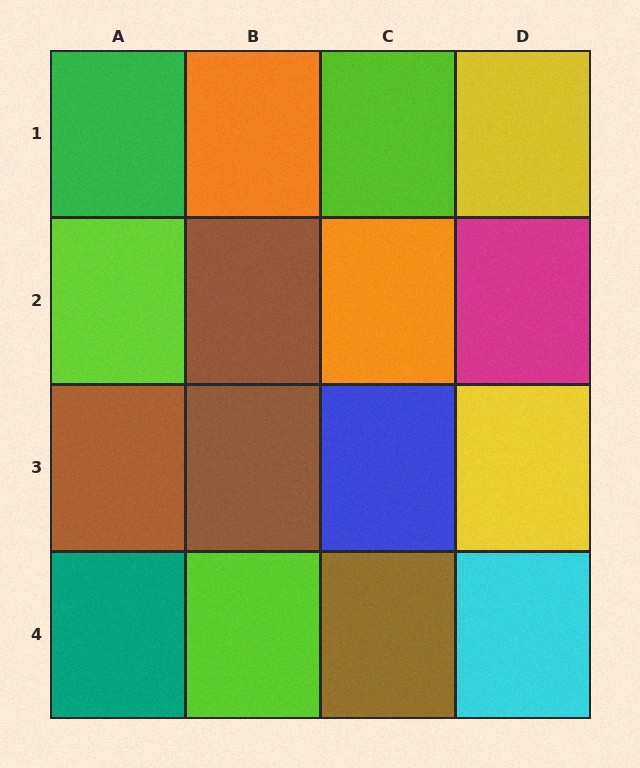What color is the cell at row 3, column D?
Yellow.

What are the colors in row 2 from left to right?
Lime, brown, orange, magenta.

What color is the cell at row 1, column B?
Orange.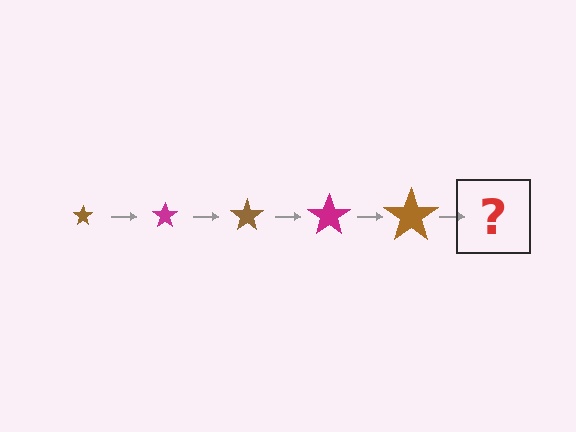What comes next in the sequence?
The next element should be a magenta star, larger than the previous one.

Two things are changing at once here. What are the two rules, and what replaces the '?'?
The two rules are that the star grows larger each step and the color cycles through brown and magenta. The '?' should be a magenta star, larger than the previous one.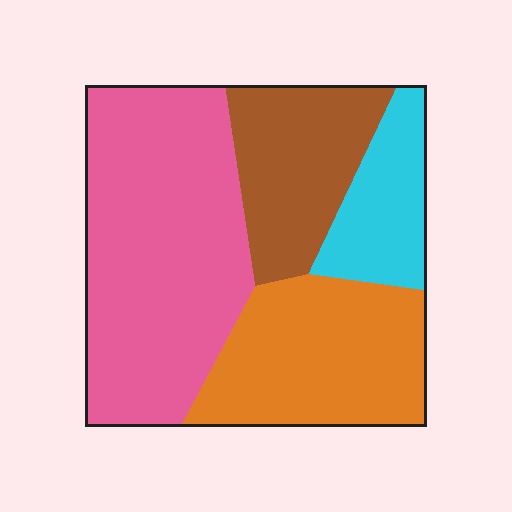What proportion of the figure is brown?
Brown covers 19% of the figure.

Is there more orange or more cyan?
Orange.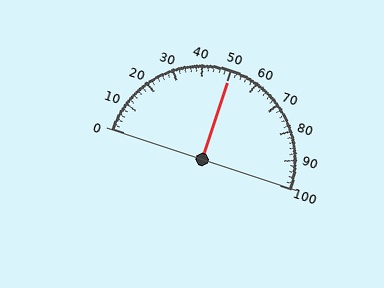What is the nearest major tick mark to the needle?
The nearest major tick mark is 50.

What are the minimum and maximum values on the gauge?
The gauge ranges from 0 to 100.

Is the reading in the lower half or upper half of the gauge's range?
The reading is in the upper half of the range (0 to 100).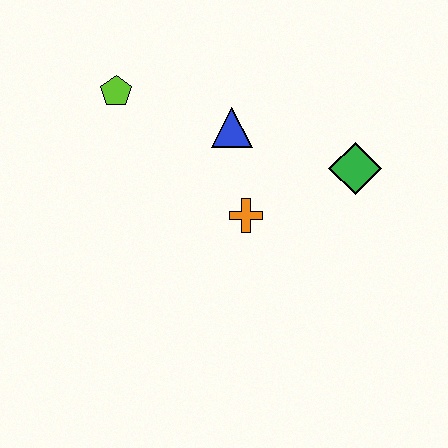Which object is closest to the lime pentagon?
The blue triangle is closest to the lime pentagon.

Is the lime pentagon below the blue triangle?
No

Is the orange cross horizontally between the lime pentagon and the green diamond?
Yes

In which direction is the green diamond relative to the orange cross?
The green diamond is to the right of the orange cross.